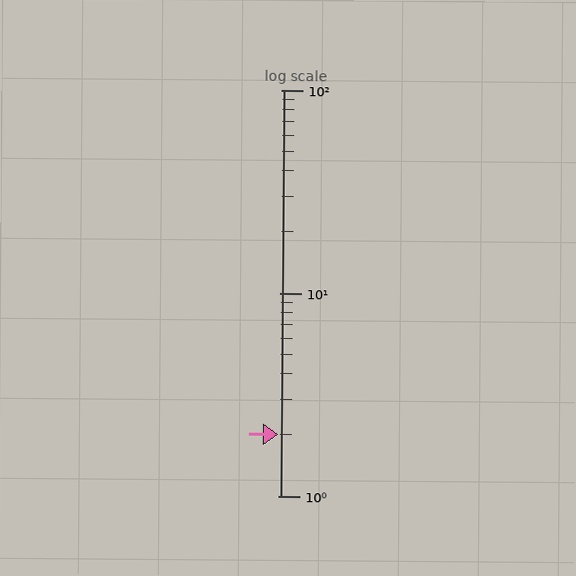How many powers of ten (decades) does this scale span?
The scale spans 2 decades, from 1 to 100.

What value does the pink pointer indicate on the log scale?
The pointer indicates approximately 2.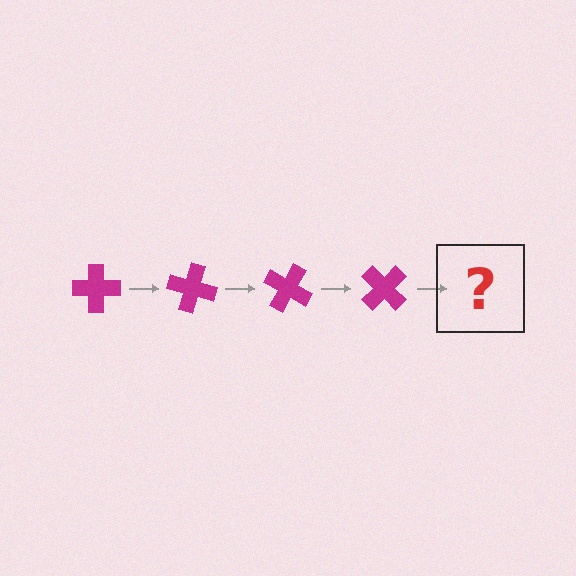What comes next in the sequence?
The next element should be a magenta cross rotated 60 degrees.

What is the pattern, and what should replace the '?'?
The pattern is that the cross rotates 15 degrees each step. The '?' should be a magenta cross rotated 60 degrees.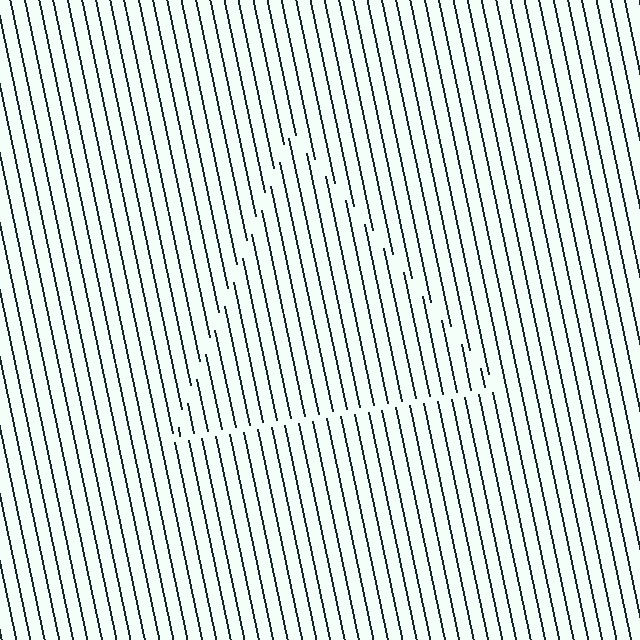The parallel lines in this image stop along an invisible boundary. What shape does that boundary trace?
An illusory triangle. The interior of the shape contains the same grating, shifted by half a period — the contour is defined by the phase discontinuity where line-ends from the inner and outer gratings abut.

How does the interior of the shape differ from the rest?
The interior of the shape contains the same grating, shifted by half a period — the contour is defined by the phase discontinuity where line-ends from the inner and outer gratings abut.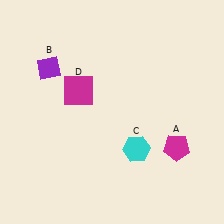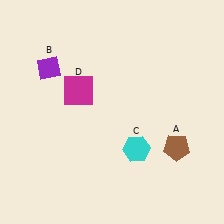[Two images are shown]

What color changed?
The pentagon (A) changed from magenta in Image 1 to brown in Image 2.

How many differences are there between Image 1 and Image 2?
There is 1 difference between the two images.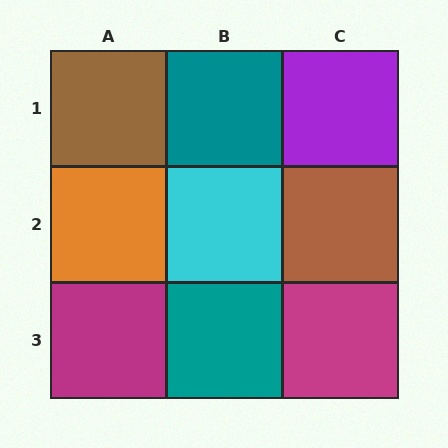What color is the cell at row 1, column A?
Brown.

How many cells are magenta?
2 cells are magenta.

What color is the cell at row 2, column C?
Brown.